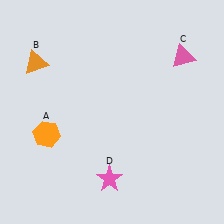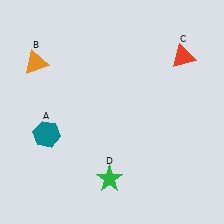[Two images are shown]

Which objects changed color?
A changed from orange to teal. C changed from pink to red. D changed from pink to green.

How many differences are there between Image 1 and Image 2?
There are 3 differences between the two images.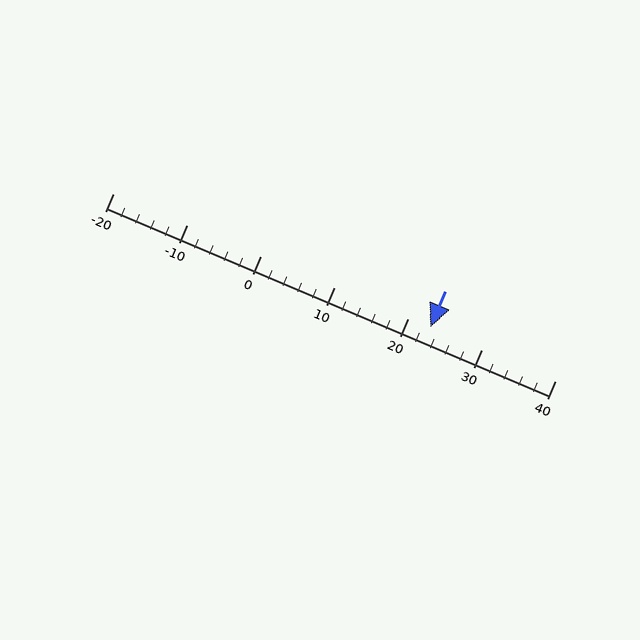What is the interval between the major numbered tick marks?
The major tick marks are spaced 10 units apart.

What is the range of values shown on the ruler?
The ruler shows values from -20 to 40.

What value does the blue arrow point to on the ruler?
The blue arrow points to approximately 23.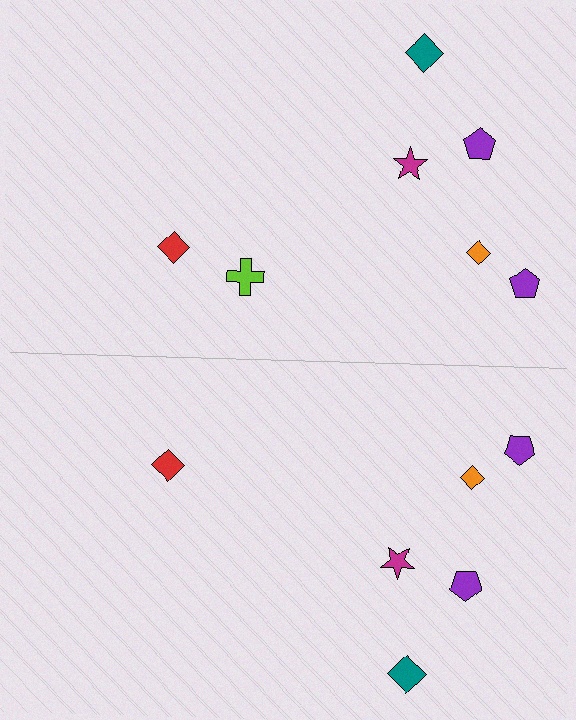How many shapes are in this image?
There are 13 shapes in this image.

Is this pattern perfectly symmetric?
No, the pattern is not perfectly symmetric. A lime cross is missing from the bottom side.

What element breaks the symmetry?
A lime cross is missing from the bottom side.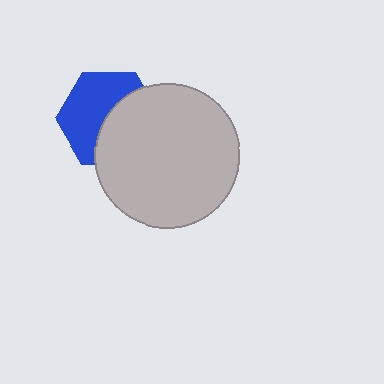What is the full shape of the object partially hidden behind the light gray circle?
The partially hidden object is a blue hexagon.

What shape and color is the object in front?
The object in front is a light gray circle.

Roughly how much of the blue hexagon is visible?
About half of it is visible (roughly 53%).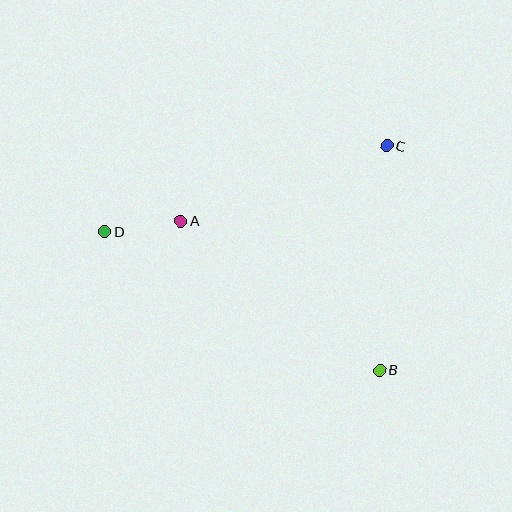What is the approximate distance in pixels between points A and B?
The distance between A and B is approximately 249 pixels.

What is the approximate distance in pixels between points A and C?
The distance between A and C is approximately 219 pixels.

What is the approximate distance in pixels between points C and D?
The distance between C and D is approximately 295 pixels.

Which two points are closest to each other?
Points A and D are closest to each other.